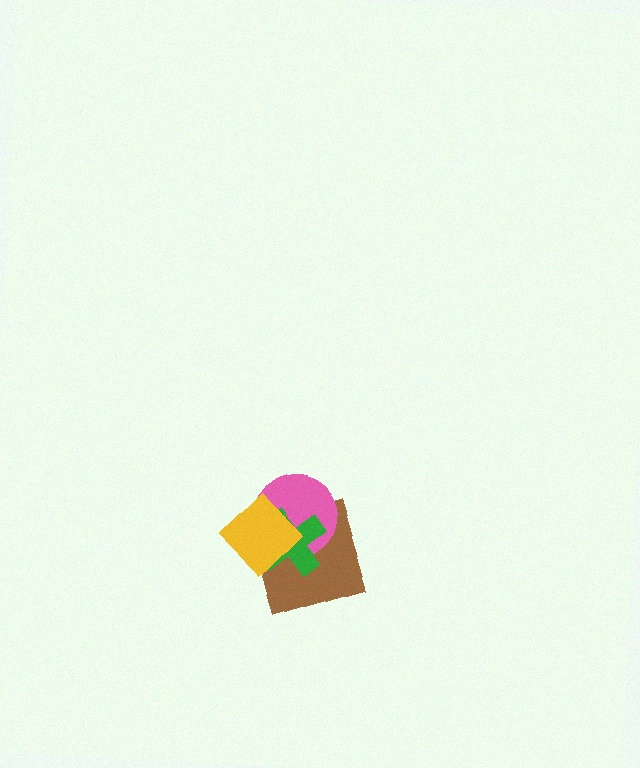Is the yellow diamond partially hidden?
No, no other shape covers it.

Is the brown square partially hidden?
Yes, it is partially covered by another shape.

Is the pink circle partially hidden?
Yes, it is partially covered by another shape.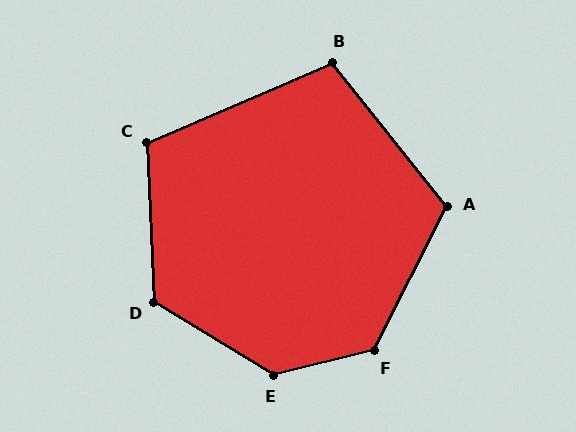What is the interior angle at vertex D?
Approximately 124 degrees (obtuse).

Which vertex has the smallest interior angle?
B, at approximately 106 degrees.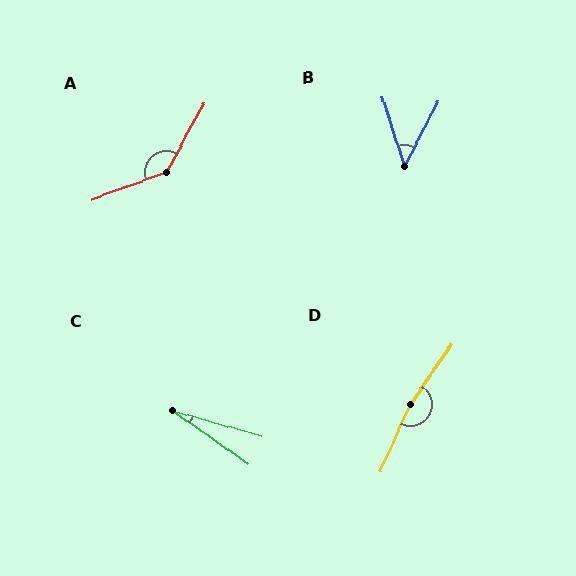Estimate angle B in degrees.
Approximately 45 degrees.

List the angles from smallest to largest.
C (20°), B (45°), A (139°), D (170°).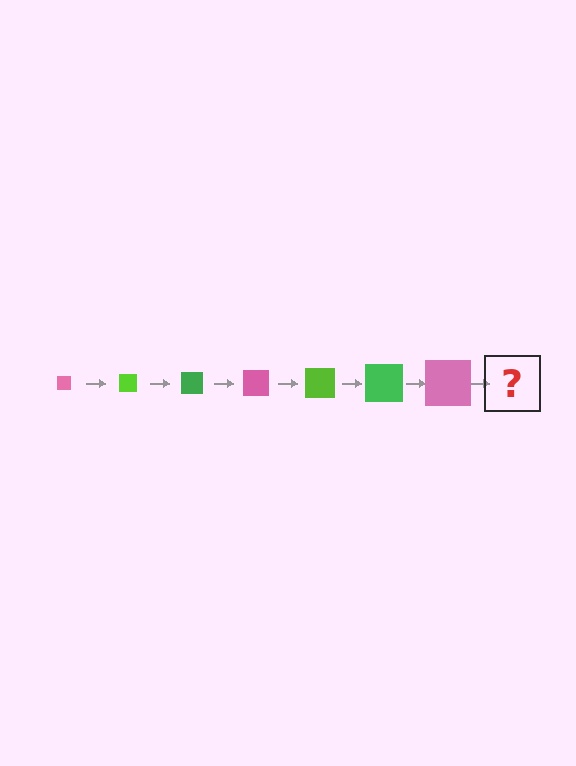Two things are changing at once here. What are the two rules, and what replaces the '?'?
The two rules are that the square grows larger each step and the color cycles through pink, lime, and green. The '?' should be a lime square, larger than the previous one.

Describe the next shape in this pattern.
It should be a lime square, larger than the previous one.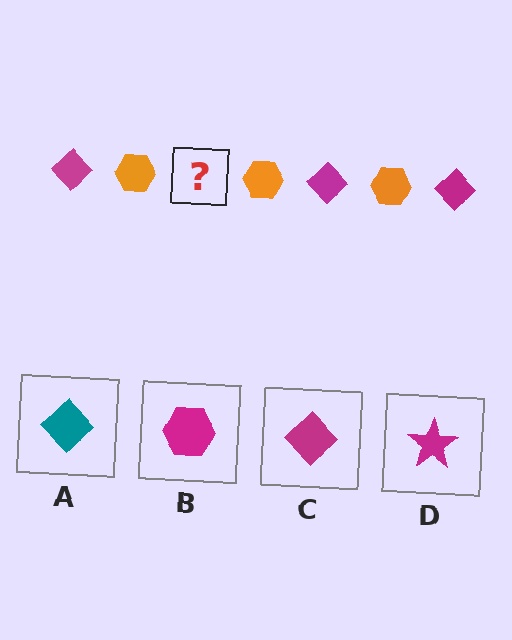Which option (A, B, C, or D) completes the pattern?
C.